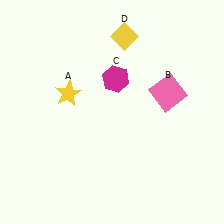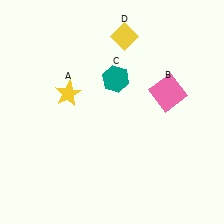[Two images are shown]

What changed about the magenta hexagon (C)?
In Image 1, C is magenta. In Image 2, it changed to teal.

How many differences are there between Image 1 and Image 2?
There is 1 difference between the two images.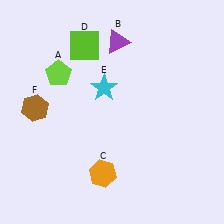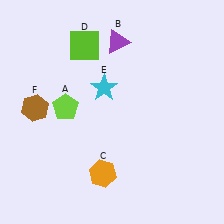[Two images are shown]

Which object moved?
The lime pentagon (A) moved down.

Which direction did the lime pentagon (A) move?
The lime pentagon (A) moved down.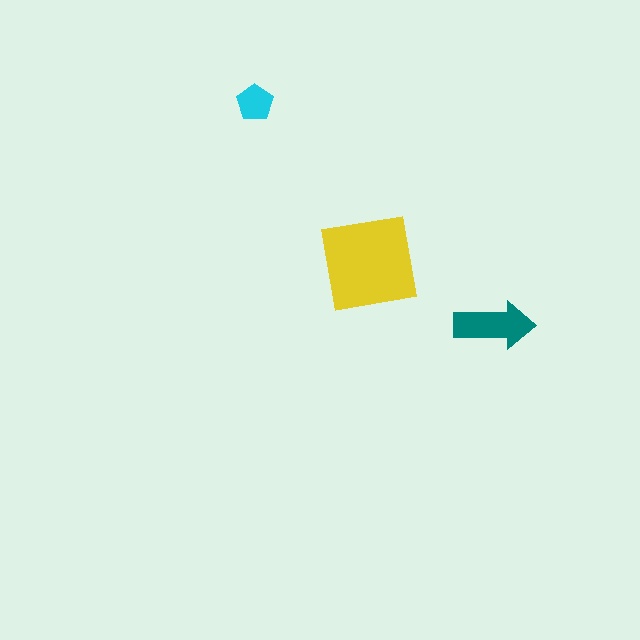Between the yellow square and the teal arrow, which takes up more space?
The yellow square.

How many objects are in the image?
There are 3 objects in the image.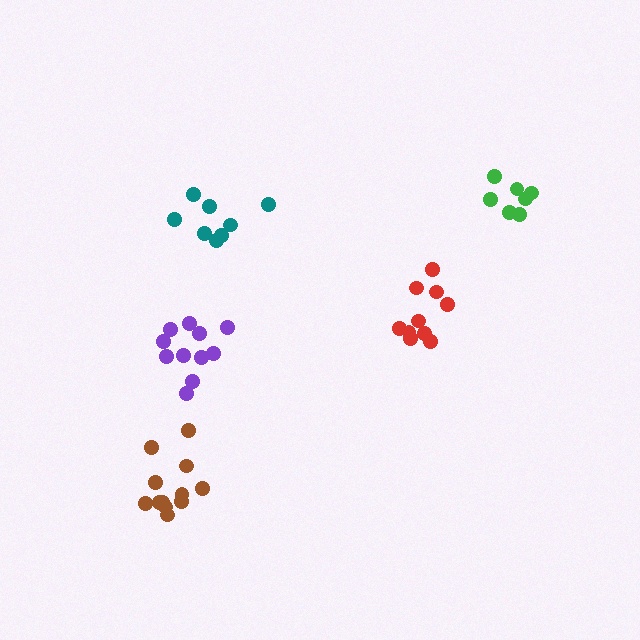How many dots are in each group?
Group 1: 8 dots, Group 2: 12 dots, Group 3: 10 dots, Group 4: 7 dots, Group 5: 11 dots (48 total).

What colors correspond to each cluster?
The clusters are colored: teal, brown, red, green, purple.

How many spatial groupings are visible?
There are 5 spatial groupings.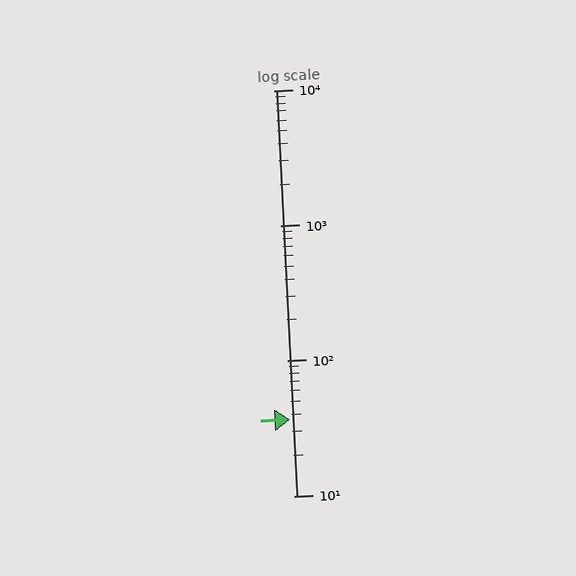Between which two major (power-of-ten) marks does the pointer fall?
The pointer is between 10 and 100.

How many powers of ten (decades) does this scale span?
The scale spans 3 decades, from 10 to 10000.